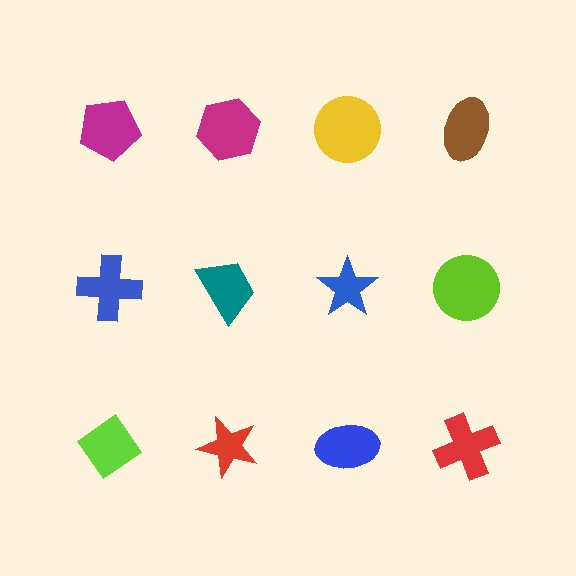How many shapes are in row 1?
4 shapes.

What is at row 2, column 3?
A blue star.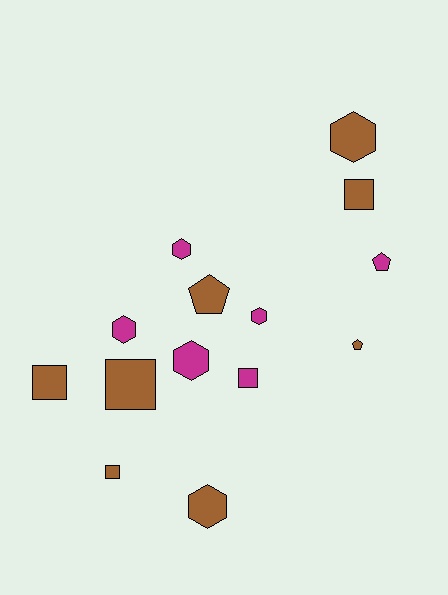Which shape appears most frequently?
Hexagon, with 6 objects.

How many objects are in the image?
There are 14 objects.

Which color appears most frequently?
Brown, with 8 objects.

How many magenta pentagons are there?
There is 1 magenta pentagon.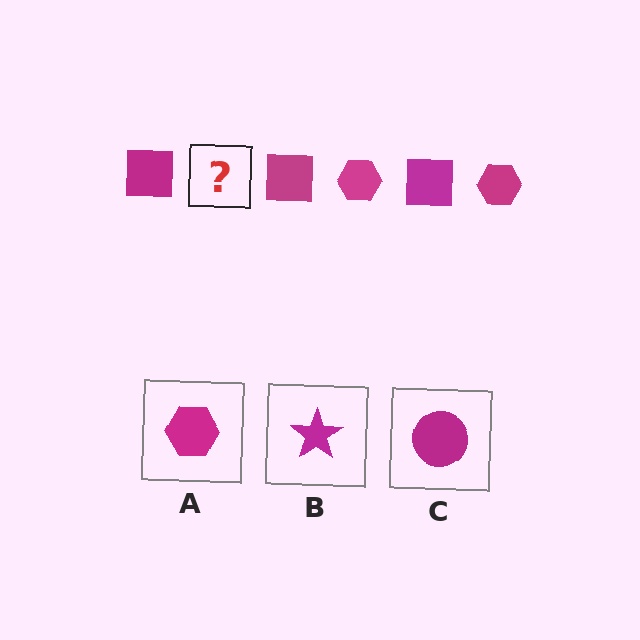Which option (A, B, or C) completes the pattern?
A.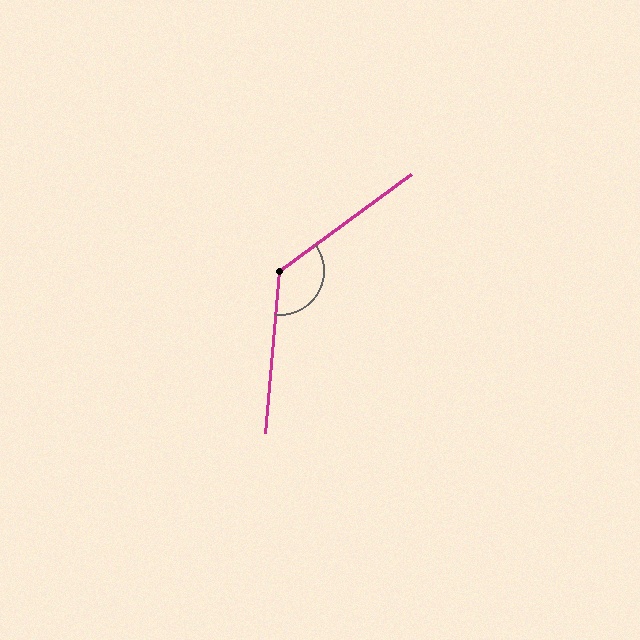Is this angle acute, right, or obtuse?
It is obtuse.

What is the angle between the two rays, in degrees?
Approximately 131 degrees.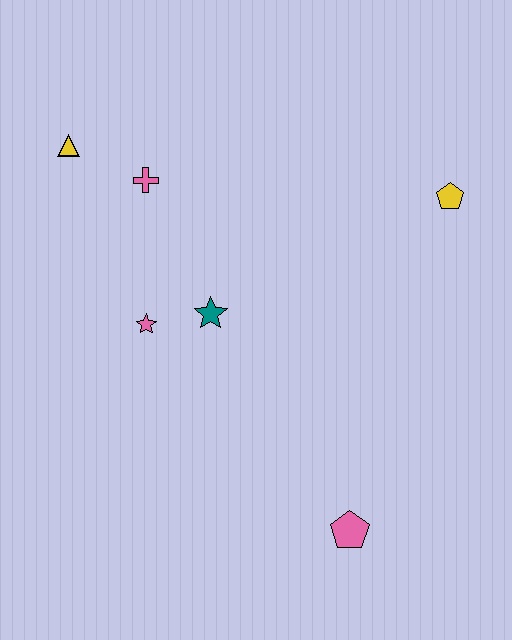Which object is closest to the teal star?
The pink star is closest to the teal star.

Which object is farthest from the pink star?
The yellow pentagon is farthest from the pink star.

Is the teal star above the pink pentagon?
Yes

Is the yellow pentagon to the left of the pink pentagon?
No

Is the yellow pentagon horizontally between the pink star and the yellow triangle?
No